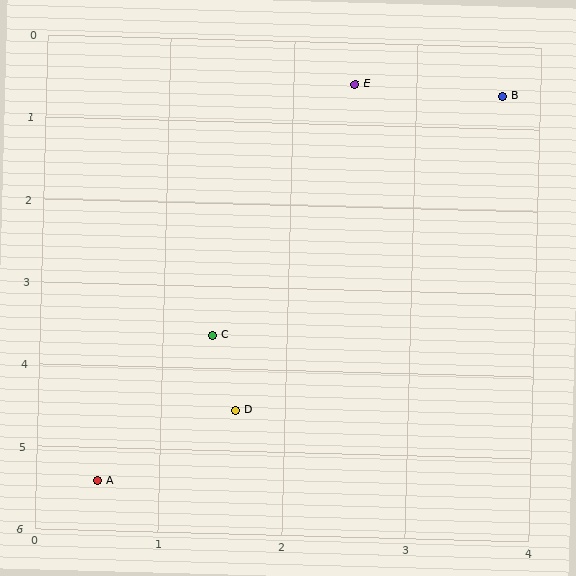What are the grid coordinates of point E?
Point E is at approximately (2.5, 0.5).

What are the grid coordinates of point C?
Point C is at approximately (1.4, 3.6).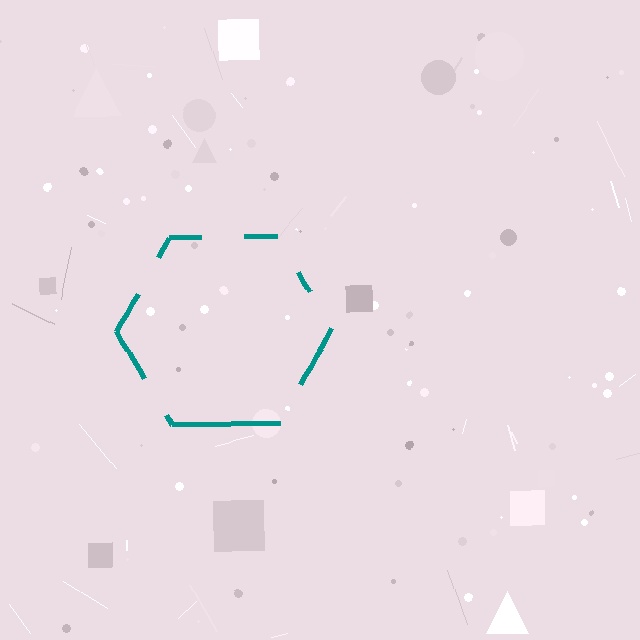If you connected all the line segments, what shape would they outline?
They would outline a hexagon.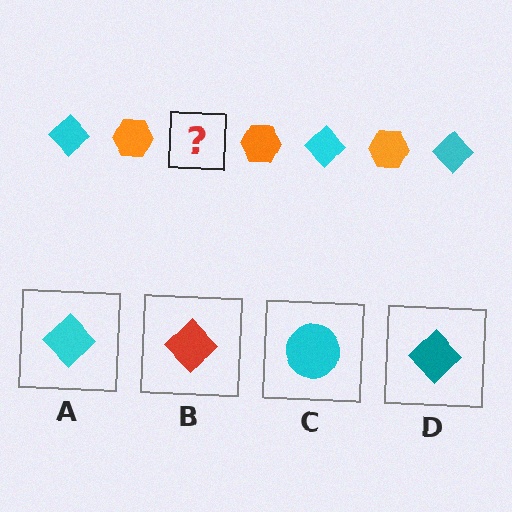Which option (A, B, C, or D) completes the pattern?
A.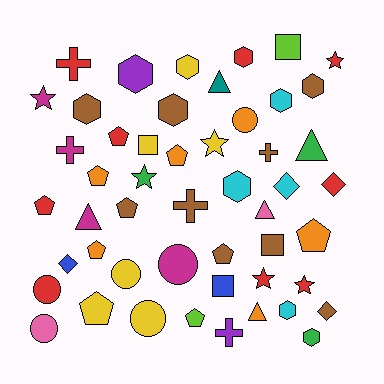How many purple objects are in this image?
There are 2 purple objects.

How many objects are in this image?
There are 50 objects.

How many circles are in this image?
There are 6 circles.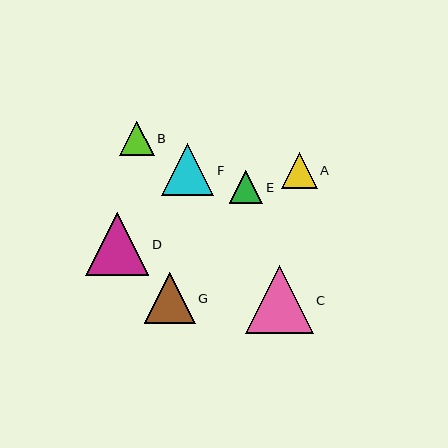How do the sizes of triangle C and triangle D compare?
Triangle C and triangle D are approximately the same size.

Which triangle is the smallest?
Triangle E is the smallest with a size of approximately 33 pixels.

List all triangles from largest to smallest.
From largest to smallest: C, D, F, G, A, B, E.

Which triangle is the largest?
Triangle C is the largest with a size of approximately 68 pixels.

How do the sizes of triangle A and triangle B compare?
Triangle A and triangle B are approximately the same size.